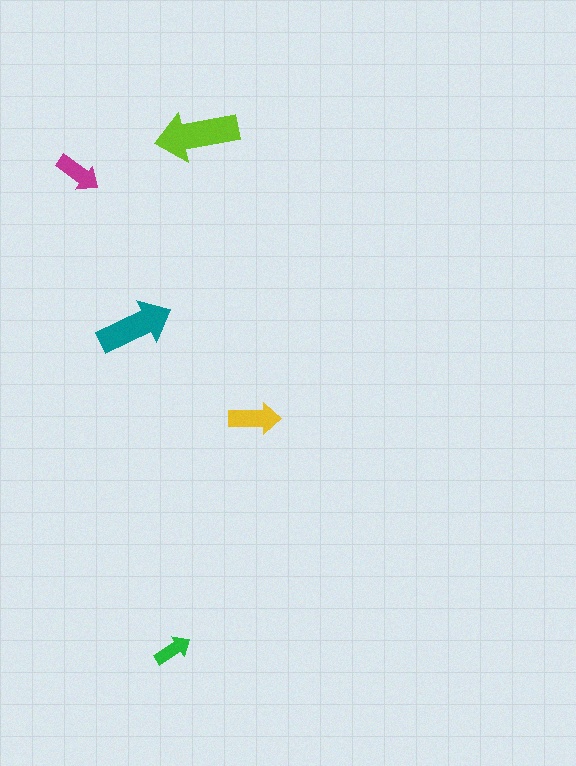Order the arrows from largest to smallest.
the lime one, the teal one, the yellow one, the magenta one, the green one.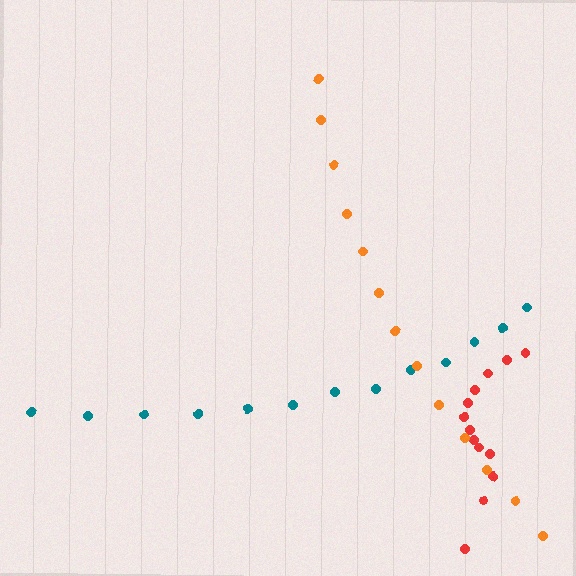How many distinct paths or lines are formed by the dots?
There are 3 distinct paths.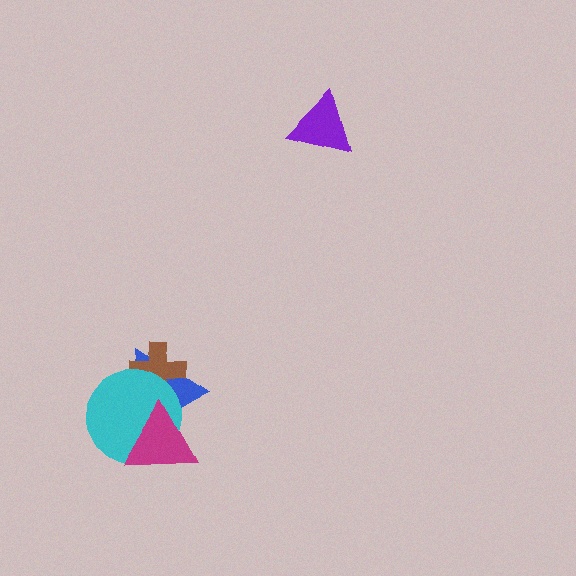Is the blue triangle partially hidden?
Yes, it is partially covered by another shape.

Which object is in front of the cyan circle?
The magenta triangle is in front of the cyan circle.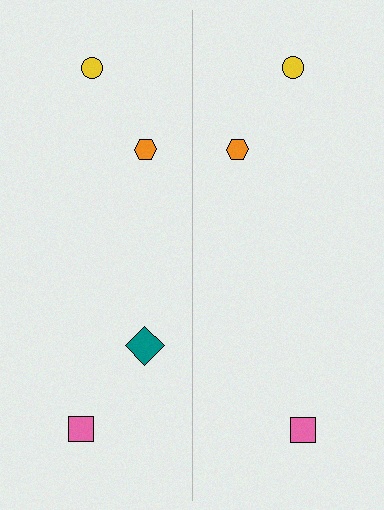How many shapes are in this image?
There are 7 shapes in this image.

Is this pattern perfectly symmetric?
No, the pattern is not perfectly symmetric. A teal diamond is missing from the right side.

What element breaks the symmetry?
A teal diamond is missing from the right side.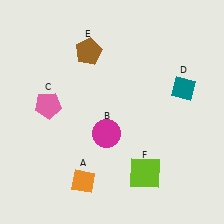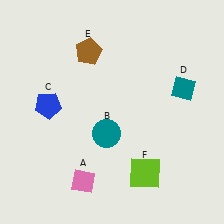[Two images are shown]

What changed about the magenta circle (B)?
In Image 1, B is magenta. In Image 2, it changed to teal.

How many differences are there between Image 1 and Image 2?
There are 3 differences between the two images.